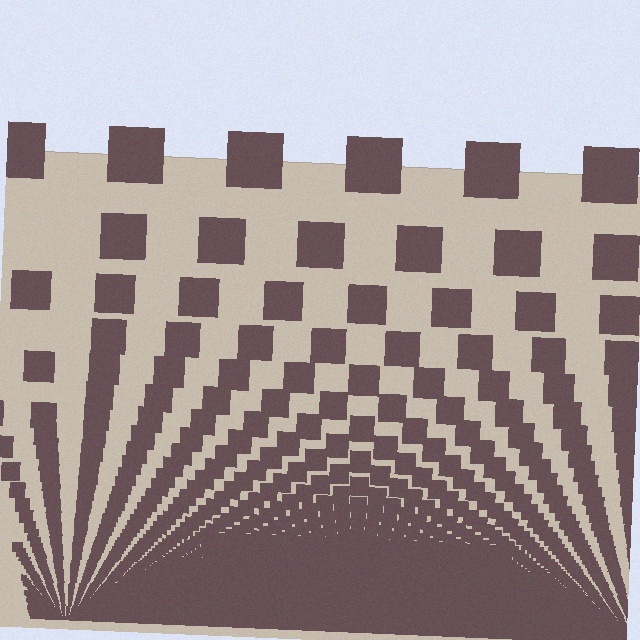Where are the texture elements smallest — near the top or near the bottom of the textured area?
Near the bottom.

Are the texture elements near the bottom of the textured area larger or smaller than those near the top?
Smaller. The gradient is inverted — elements near the bottom are smaller and denser.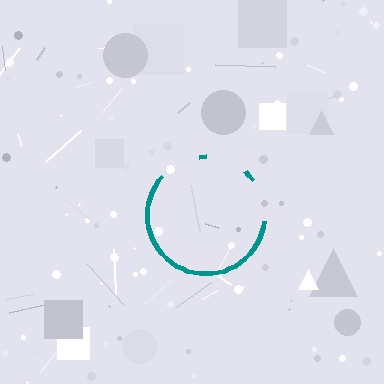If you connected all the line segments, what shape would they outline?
They would outline a circle.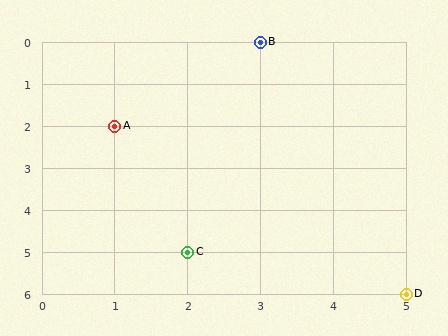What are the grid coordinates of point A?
Point A is at grid coordinates (1, 2).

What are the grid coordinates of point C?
Point C is at grid coordinates (2, 5).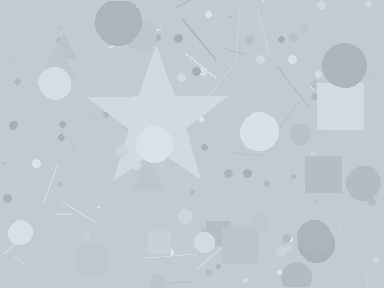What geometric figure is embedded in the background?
A star is embedded in the background.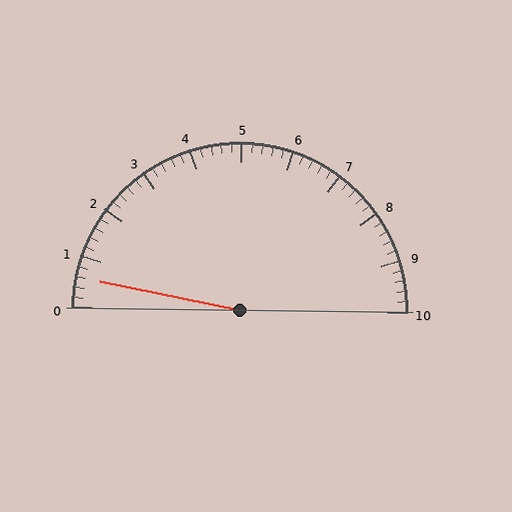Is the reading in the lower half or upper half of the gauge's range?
The reading is in the lower half of the range (0 to 10).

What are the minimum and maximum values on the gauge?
The gauge ranges from 0 to 10.